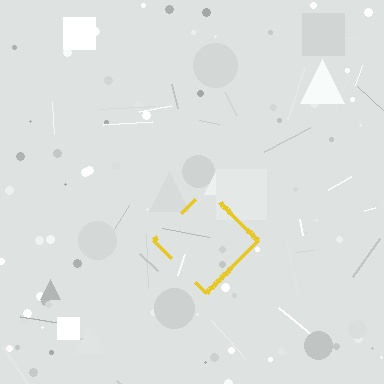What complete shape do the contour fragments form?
The contour fragments form a diamond.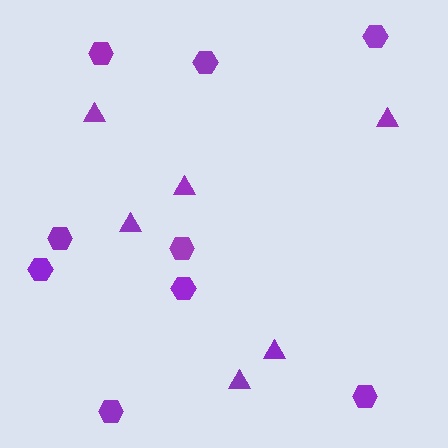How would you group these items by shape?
There are 2 groups: one group of hexagons (9) and one group of triangles (6).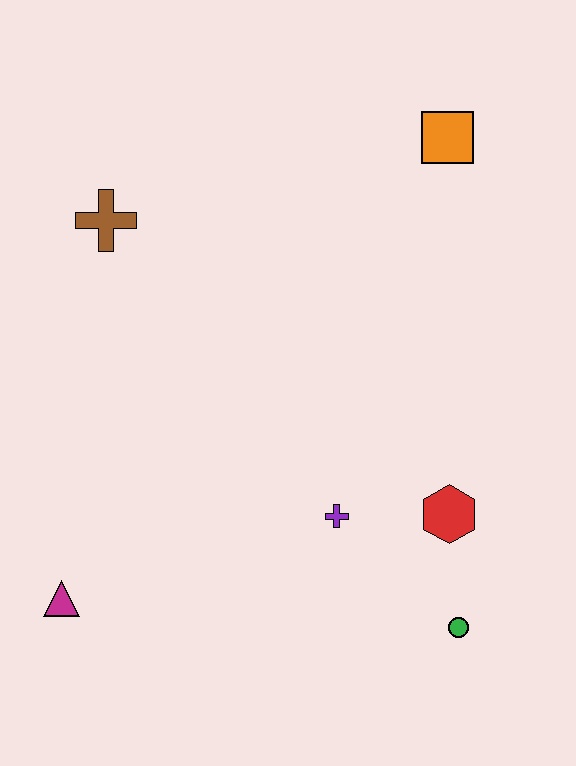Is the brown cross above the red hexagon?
Yes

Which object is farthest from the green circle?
The brown cross is farthest from the green circle.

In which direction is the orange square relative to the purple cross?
The orange square is above the purple cross.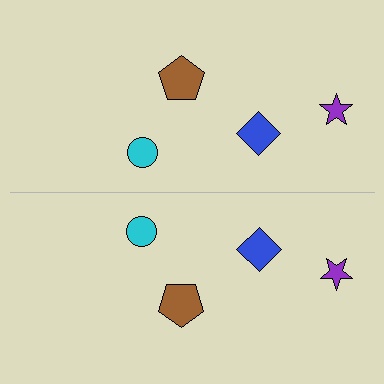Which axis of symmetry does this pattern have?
The pattern has a horizontal axis of symmetry running through the center of the image.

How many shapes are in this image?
There are 8 shapes in this image.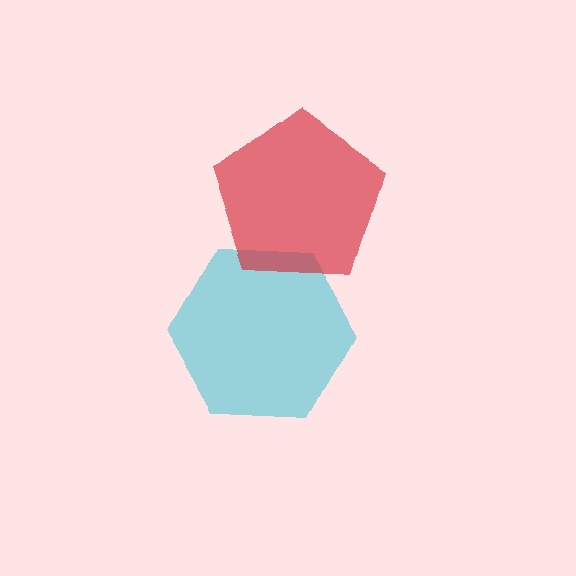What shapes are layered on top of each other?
The layered shapes are: a cyan hexagon, a red pentagon.